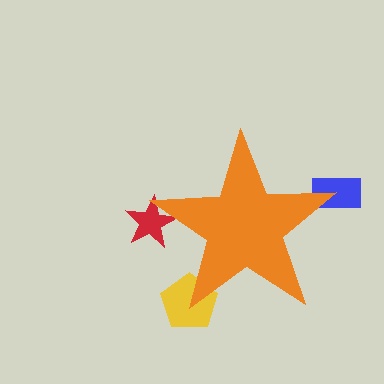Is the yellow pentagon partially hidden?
Yes, the yellow pentagon is partially hidden behind the orange star.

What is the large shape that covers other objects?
An orange star.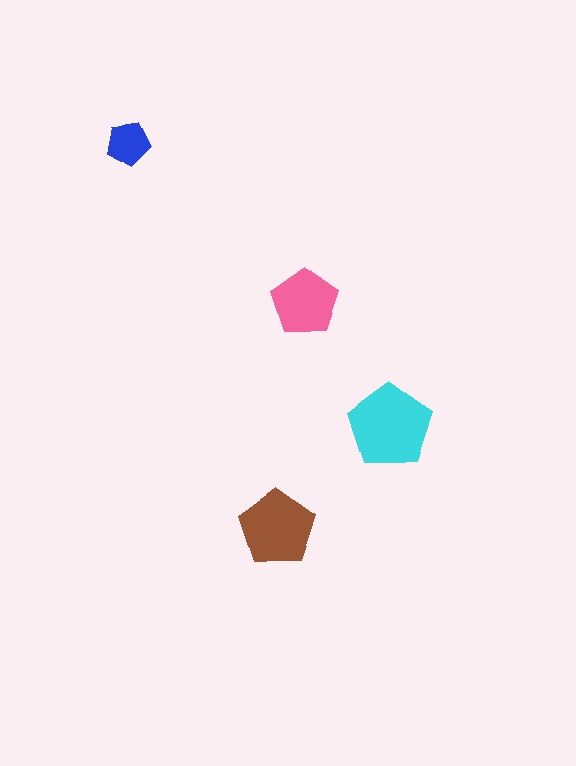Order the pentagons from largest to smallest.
the cyan one, the brown one, the pink one, the blue one.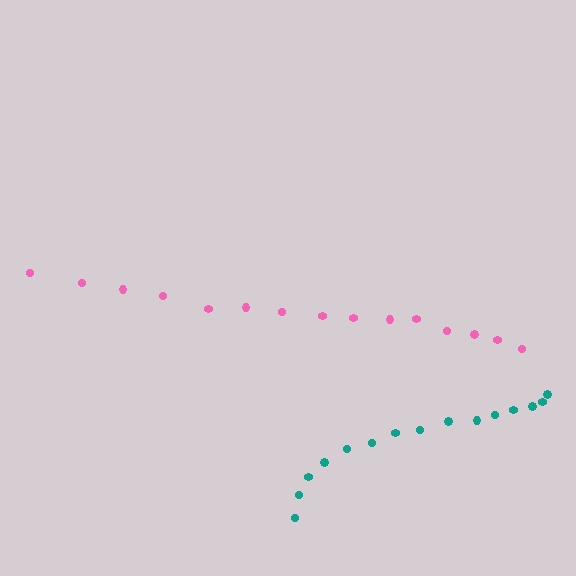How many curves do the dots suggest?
There are 2 distinct paths.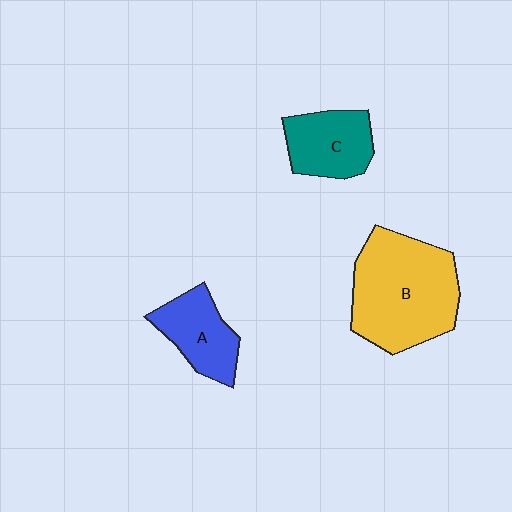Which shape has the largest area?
Shape B (yellow).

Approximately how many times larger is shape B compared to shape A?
Approximately 2.0 times.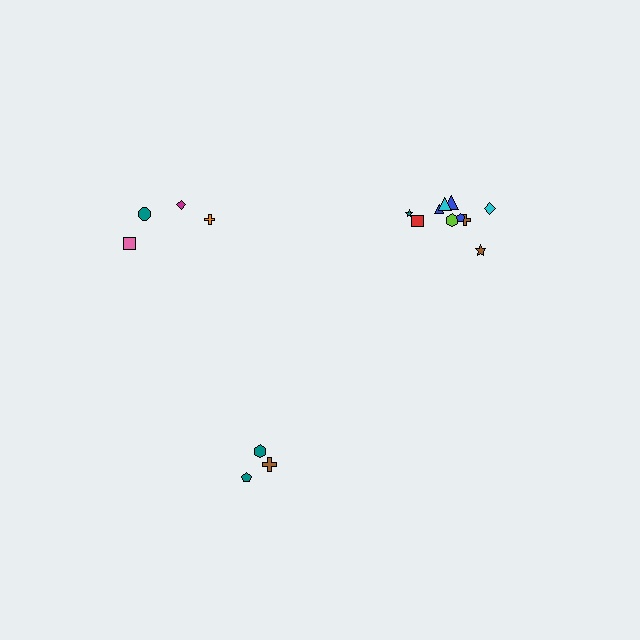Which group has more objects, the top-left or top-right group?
The top-right group.